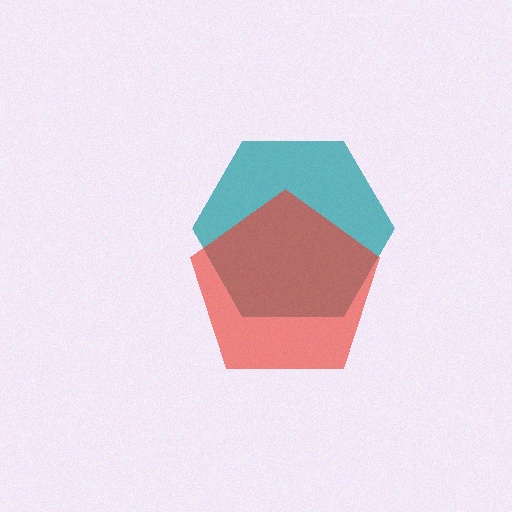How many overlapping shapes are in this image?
There are 2 overlapping shapes in the image.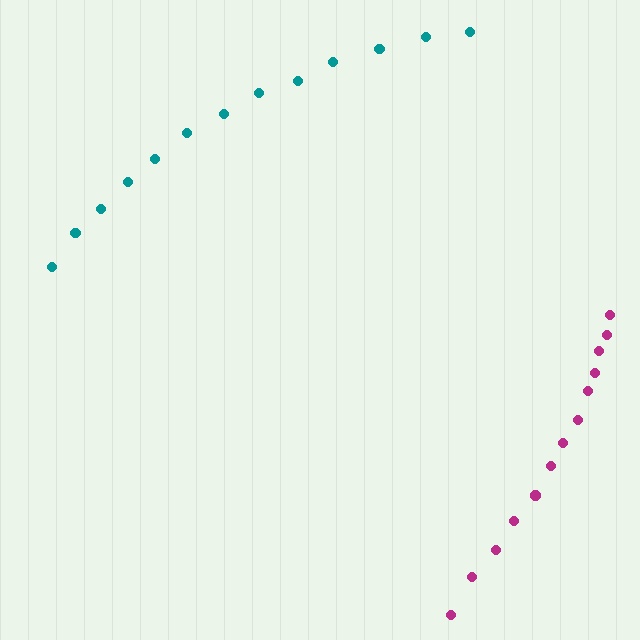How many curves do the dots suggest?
There are 2 distinct paths.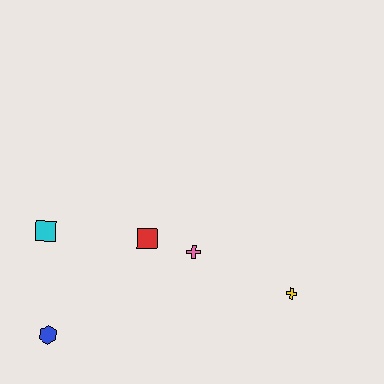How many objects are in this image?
There are 5 objects.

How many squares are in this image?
There are 2 squares.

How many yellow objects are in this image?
There is 1 yellow object.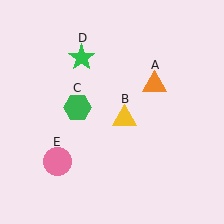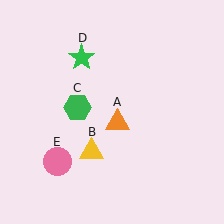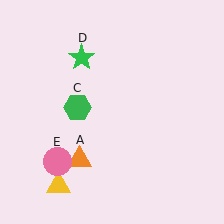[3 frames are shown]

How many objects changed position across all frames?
2 objects changed position: orange triangle (object A), yellow triangle (object B).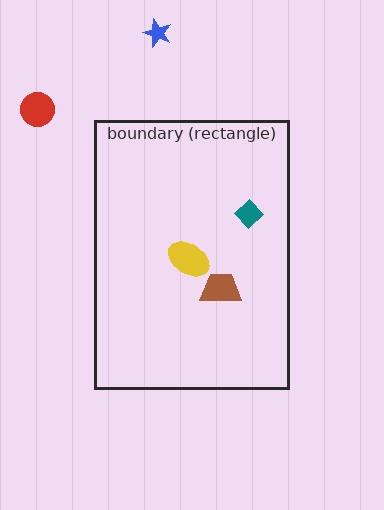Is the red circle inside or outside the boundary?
Outside.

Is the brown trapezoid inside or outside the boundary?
Inside.